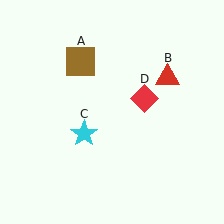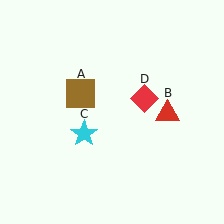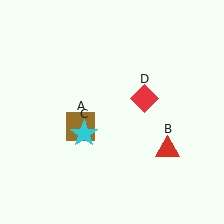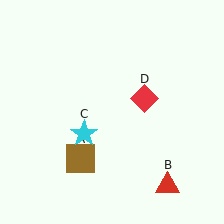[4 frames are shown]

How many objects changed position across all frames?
2 objects changed position: brown square (object A), red triangle (object B).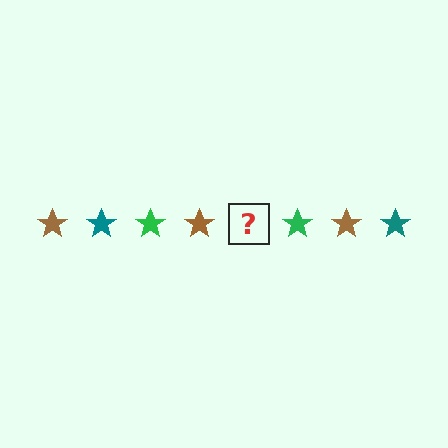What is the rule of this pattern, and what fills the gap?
The rule is that the pattern cycles through brown, teal, green stars. The gap should be filled with a teal star.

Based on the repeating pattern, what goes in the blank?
The blank should be a teal star.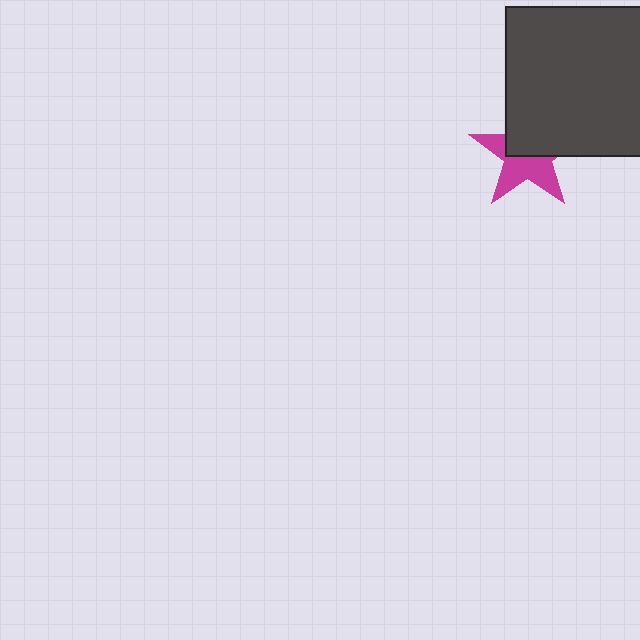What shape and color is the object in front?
The object in front is a dark gray square.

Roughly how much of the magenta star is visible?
About half of it is visible (roughly 52%).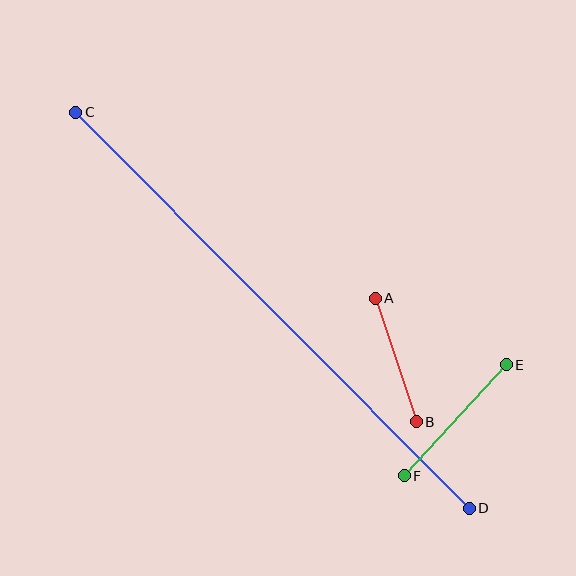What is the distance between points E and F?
The distance is approximately 151 pixels.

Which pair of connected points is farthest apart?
Points C and D are farthest apart.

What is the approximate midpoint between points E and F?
The midpoint is at approximately (455, 420) pixels.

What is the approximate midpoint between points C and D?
The midpoint is at approximately (272, 310) pixels.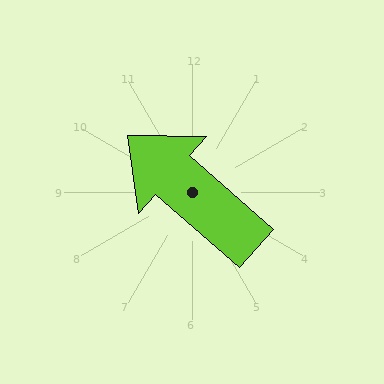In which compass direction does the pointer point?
Northwest.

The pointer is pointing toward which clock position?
Roughly 10 o'clock.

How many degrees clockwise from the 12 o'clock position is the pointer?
Approximately 312 degrees.